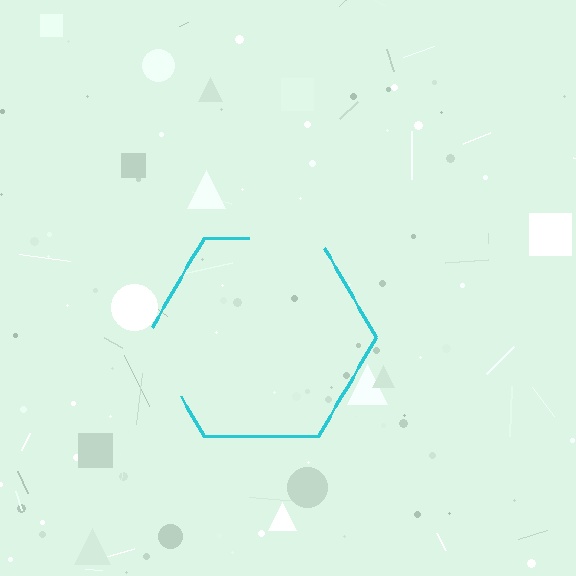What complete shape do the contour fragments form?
The contour fragments form a hexagon.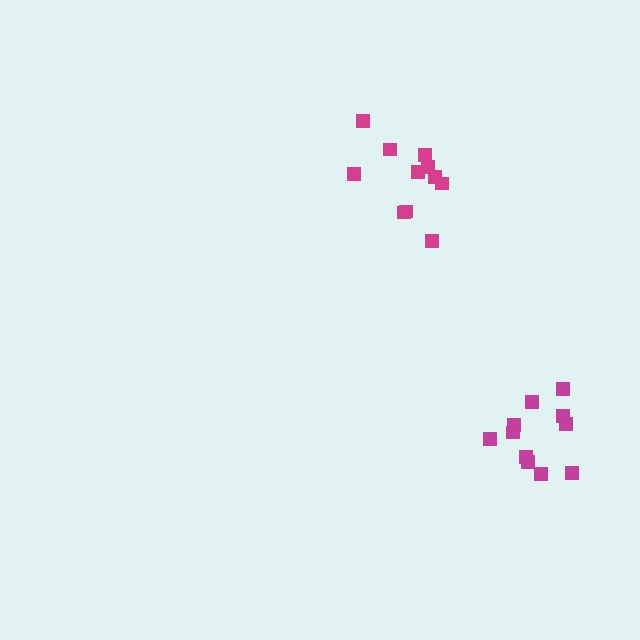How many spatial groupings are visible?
There are 2 spatial groupings.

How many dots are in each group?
Group 1: 11 dots, Group 2: 11 dots (22 total).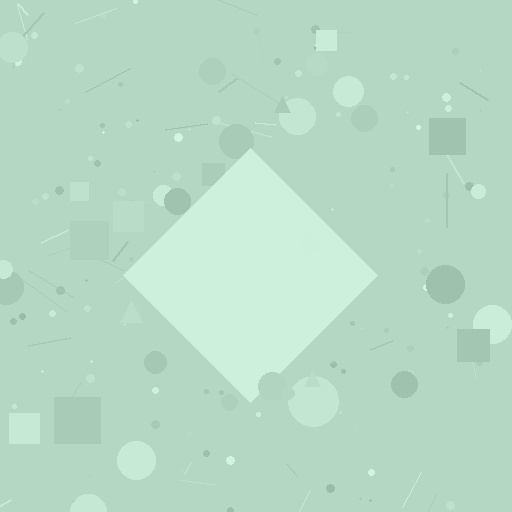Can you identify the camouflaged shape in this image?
The camouflaged shape is a diamond.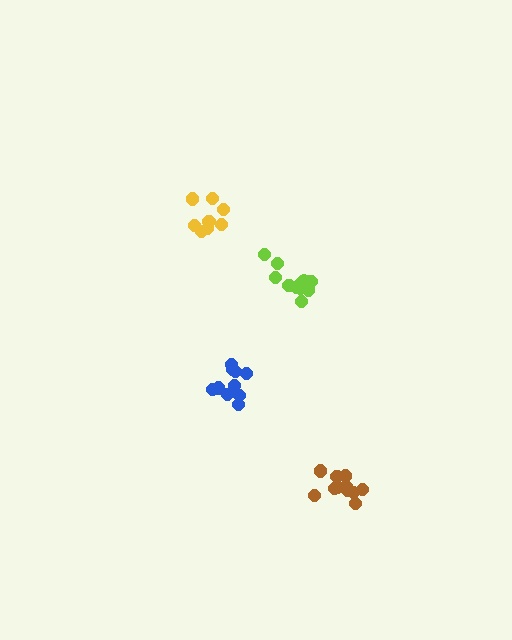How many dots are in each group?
Group 1: 11 dots, Group 2: 12 dots, Group 3: 10 dots, Group 4: 8 dots (41 total).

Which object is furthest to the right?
The brown cluster is rightmost.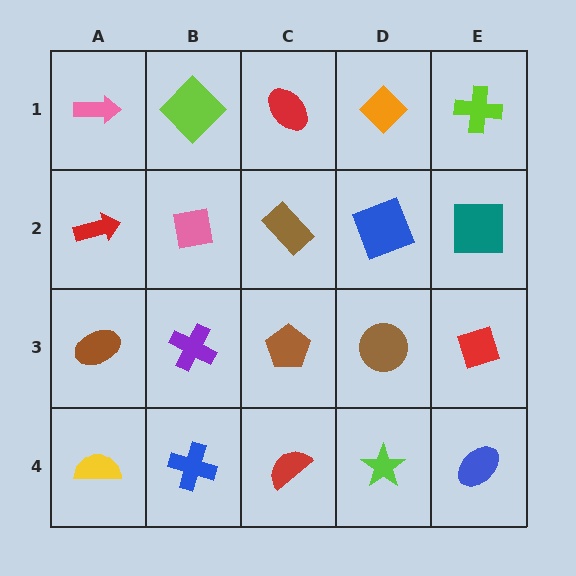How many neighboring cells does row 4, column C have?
3.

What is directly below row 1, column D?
A blue square.